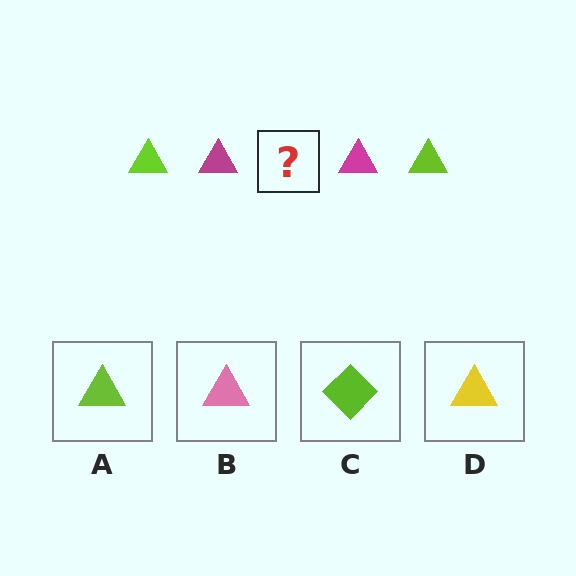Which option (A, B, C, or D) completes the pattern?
A.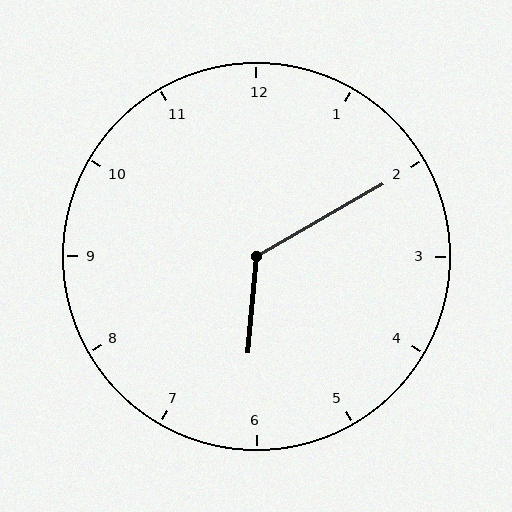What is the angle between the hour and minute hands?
Approximately 125 degrees.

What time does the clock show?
6:10.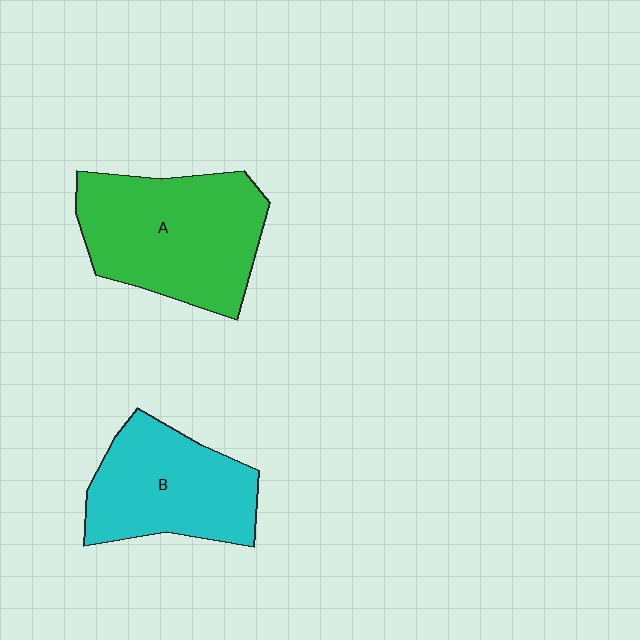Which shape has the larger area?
Shape A (green).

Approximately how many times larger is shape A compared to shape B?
Approximately 1.3 times.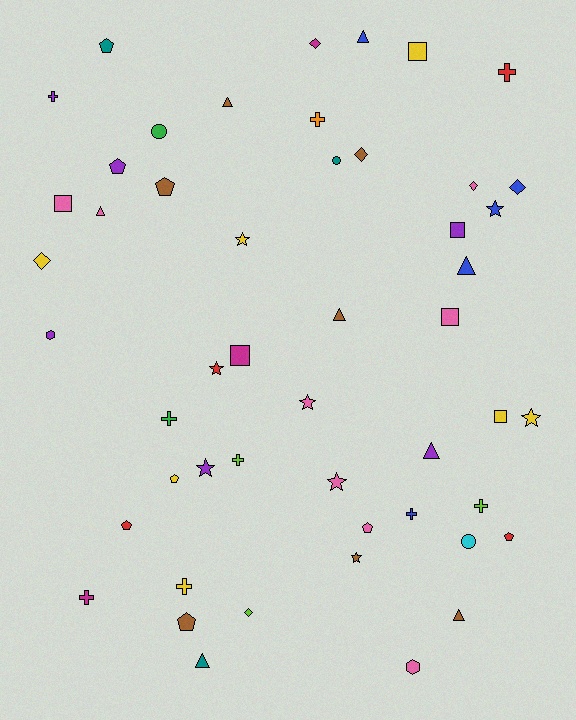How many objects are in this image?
There are 50 objects.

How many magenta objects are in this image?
There are 3 magenta objects.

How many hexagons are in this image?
There are 2 hexagons.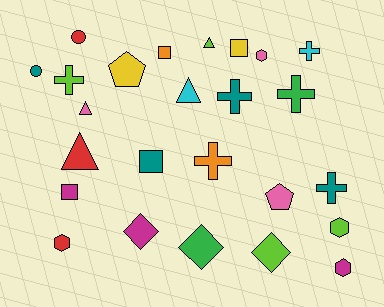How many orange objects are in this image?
There are 2 orange objects.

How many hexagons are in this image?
There are 4 hexagons.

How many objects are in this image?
There are 25 objects.